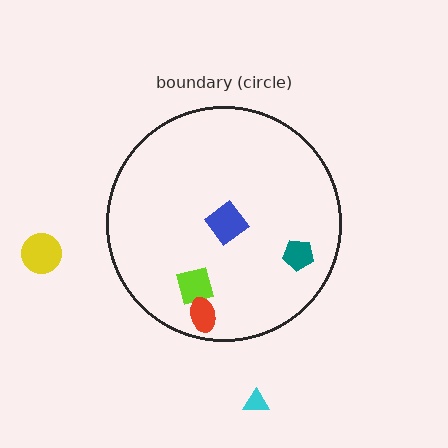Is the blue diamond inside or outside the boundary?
Inside.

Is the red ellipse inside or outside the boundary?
Inside.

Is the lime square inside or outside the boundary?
Inside.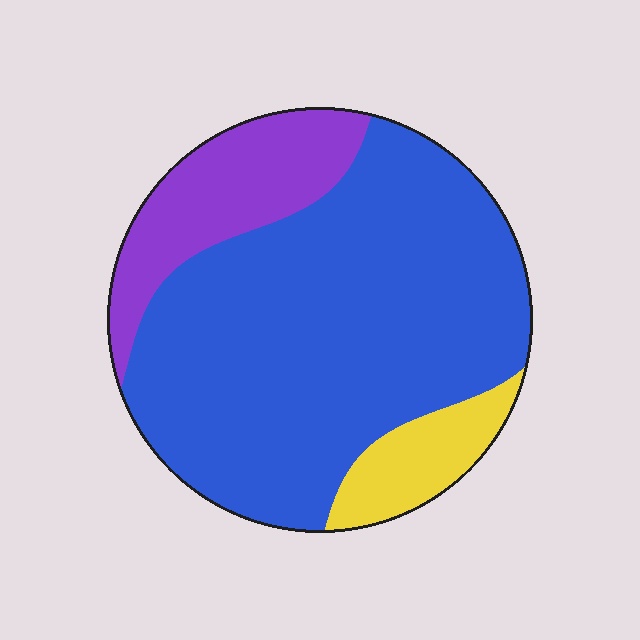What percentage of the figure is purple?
Purple covers about 20% of the figure.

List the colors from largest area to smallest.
From largest to smallest: blue, purple, yellow.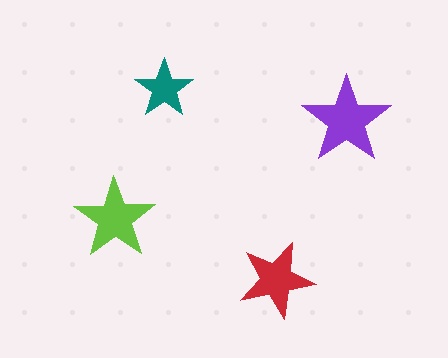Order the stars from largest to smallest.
the purple one, the lime one, the red one, the teal one.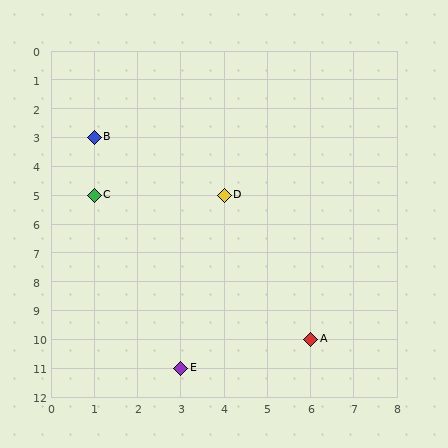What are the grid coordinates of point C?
Point C is at grid coordinates (1, 5).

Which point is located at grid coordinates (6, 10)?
Point A is at (6, 10).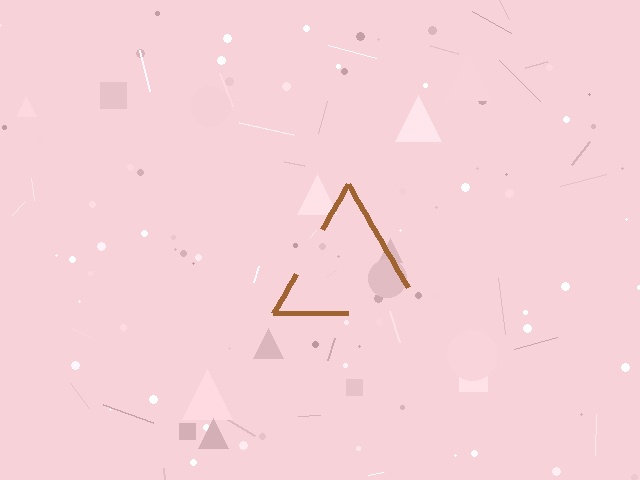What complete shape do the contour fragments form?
The contour fragments form a triangle.